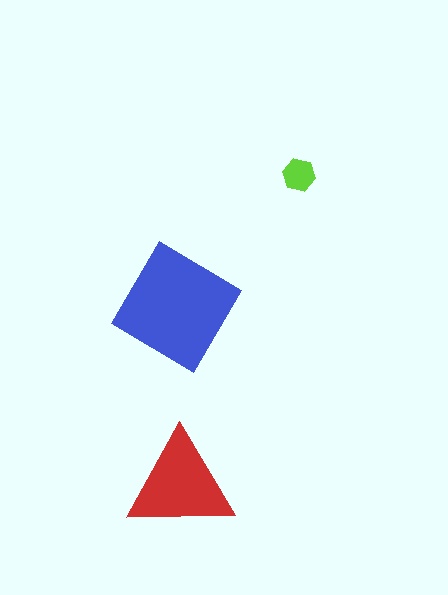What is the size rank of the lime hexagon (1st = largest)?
3rd.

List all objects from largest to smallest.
The blue diamond, the red triangle, the lime hexagon.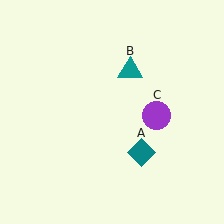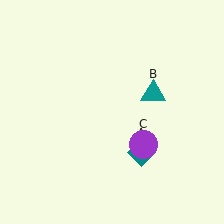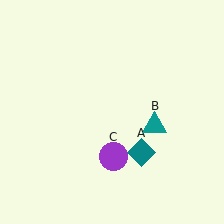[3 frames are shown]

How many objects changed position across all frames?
2 objects changed position: teal triangle (object B), purple circle (object C).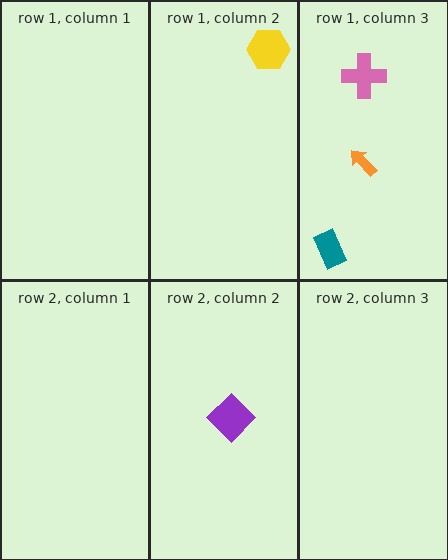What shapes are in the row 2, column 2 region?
The purple diamond.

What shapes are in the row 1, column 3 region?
The orange arrow, the pink cross, the teal rectangle.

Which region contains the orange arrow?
The row 1, column 3 region.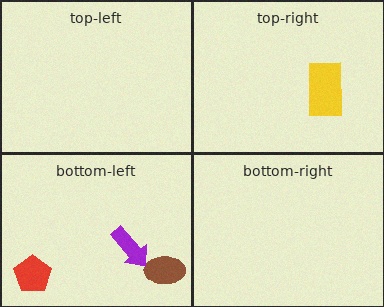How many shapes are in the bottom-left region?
3.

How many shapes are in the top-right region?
1.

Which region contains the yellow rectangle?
The top-right region.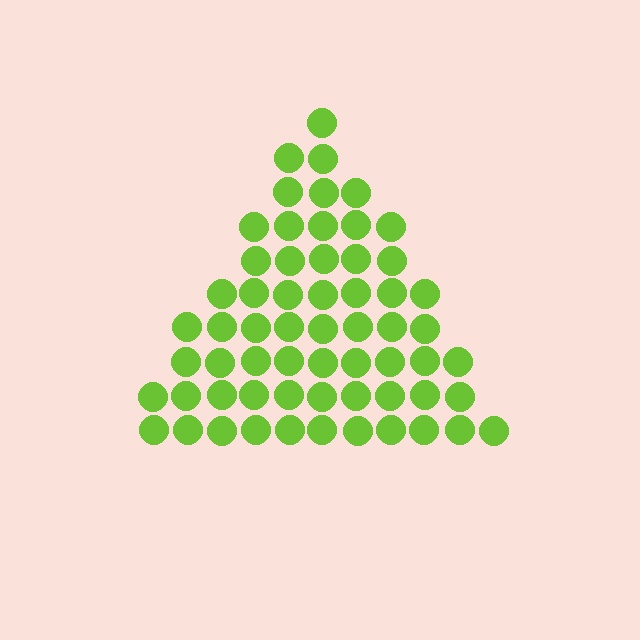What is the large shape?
The large shape is a triangle.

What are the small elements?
The small elements are circles.